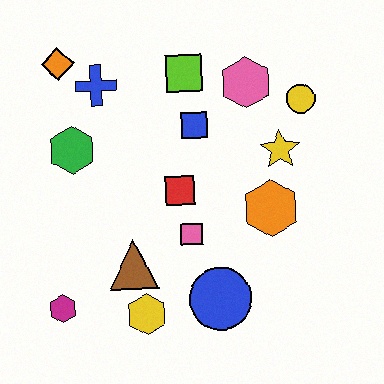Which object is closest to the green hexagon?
The blue cross is closest to the green hexagon.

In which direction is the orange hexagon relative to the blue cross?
The orange hexagon is to the right of the blue cross.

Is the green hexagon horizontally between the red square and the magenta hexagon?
Yes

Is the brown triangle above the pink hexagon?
No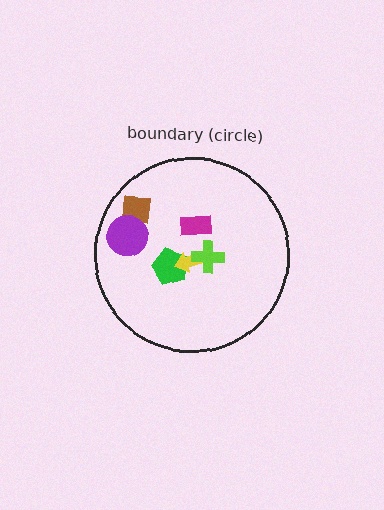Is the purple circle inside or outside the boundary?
Inside.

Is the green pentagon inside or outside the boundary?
Inside.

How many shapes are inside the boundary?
6 inside, 0 outside.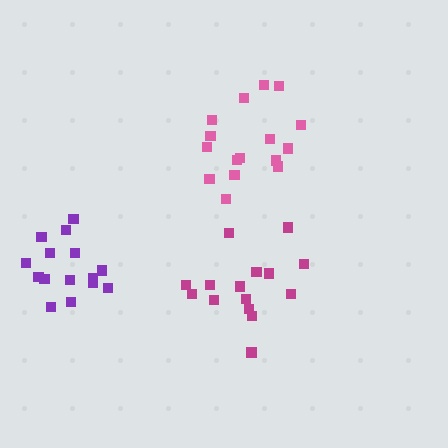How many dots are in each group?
Group 1: 16 dots, Group 2: 15 dots, Group 3: 15 dots (46 total).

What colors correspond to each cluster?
The clusters are colored: pink, purple, magenta.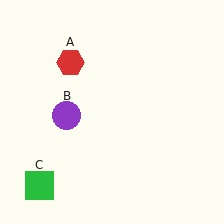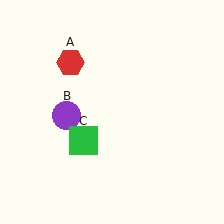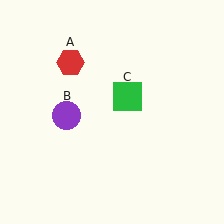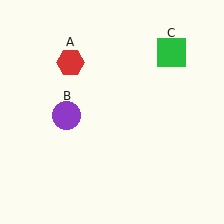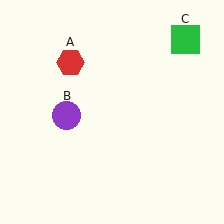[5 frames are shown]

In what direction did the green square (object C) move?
The green square (object C) moved up and to the right.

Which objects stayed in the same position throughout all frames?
Red hexagon (object A) and purple circle (object B) remained stationary.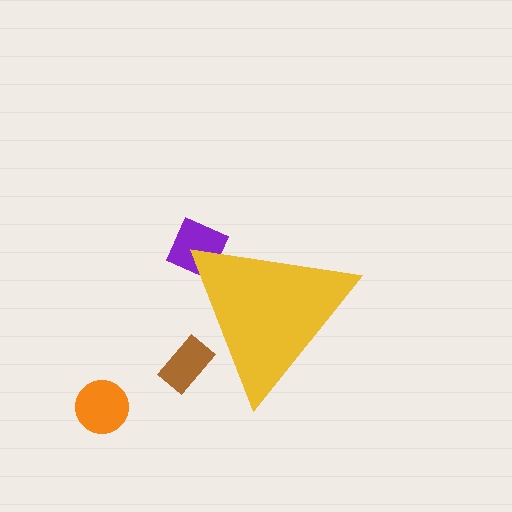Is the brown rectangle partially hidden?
Yes, the brown rectangle is partially hidden behind the yellow triangle.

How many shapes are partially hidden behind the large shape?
2 shapes are partially hidden.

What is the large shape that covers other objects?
A yellow triangle.